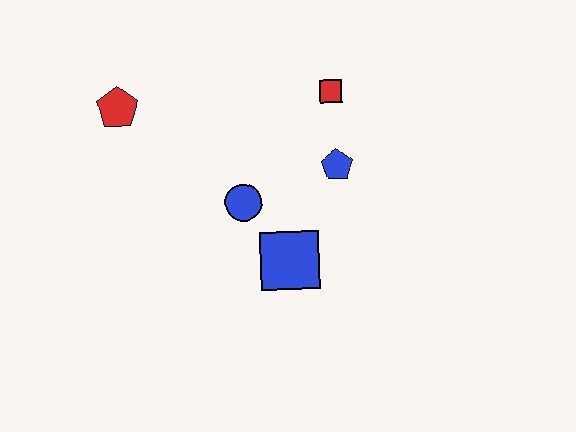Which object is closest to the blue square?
The blue circle is closest to the blue square.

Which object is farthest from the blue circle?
The red pentagon is farthest from the blue circle.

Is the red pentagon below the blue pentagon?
No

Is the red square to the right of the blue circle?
Yes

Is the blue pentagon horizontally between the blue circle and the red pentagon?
No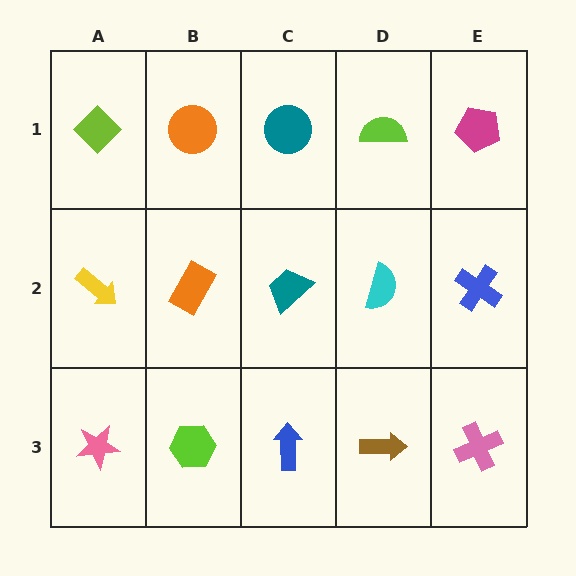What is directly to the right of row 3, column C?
A brown arrow.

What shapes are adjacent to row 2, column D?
A lime semicircle (row 1, column D), a brown arrow (row 3, column D), a teal trapezoid (row 2, column C), a blue cross (row 2, column E).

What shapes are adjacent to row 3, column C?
A teal trapezoid (row 2, column C), a lime hexagon (row 3, column B), a brown arrow (row 3, column D).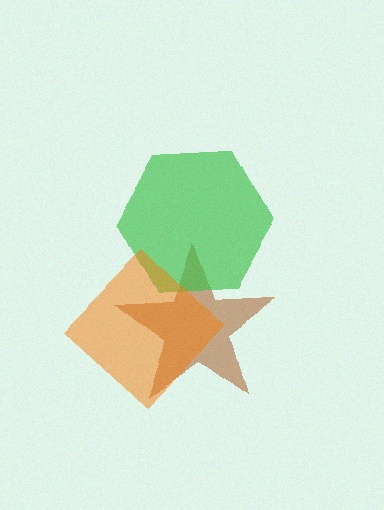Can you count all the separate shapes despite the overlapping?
Yes, there are 3 separate shapes.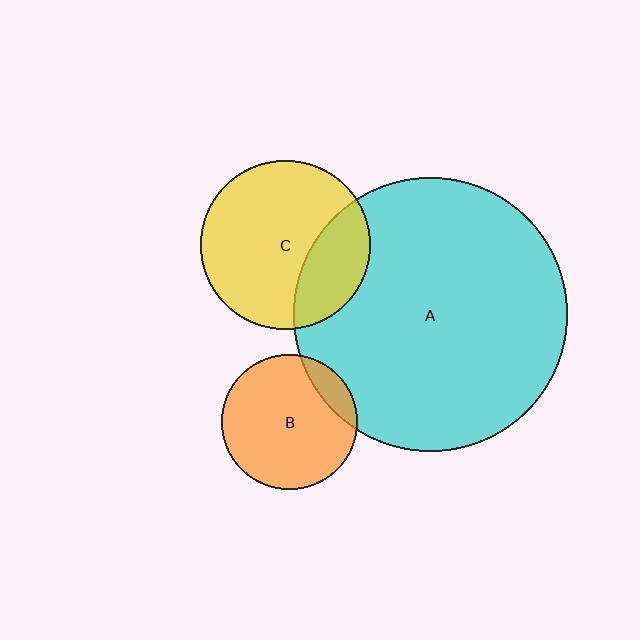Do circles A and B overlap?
Yes.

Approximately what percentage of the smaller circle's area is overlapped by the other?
Approximately 15%.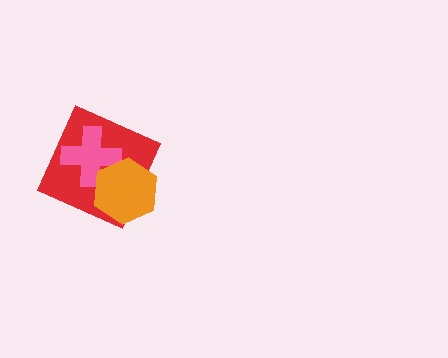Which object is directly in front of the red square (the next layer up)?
The pink cross is directly in front of the red square.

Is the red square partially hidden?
Yes, it is partially covered by another shape.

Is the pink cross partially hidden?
Yes, it is partially covered by another shape.